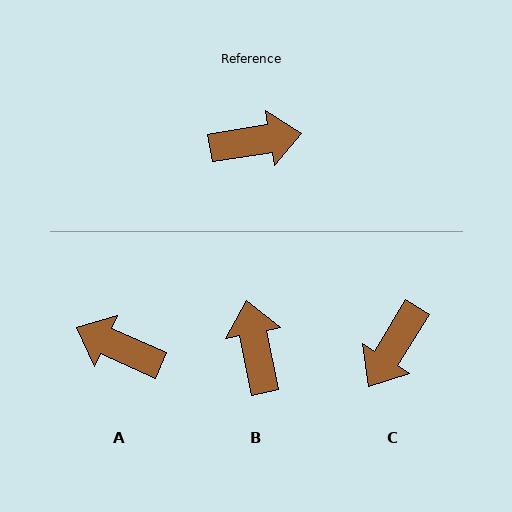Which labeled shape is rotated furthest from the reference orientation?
A, about 147 degrees away.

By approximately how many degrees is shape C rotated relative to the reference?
Approximately 131 degrees clockwise.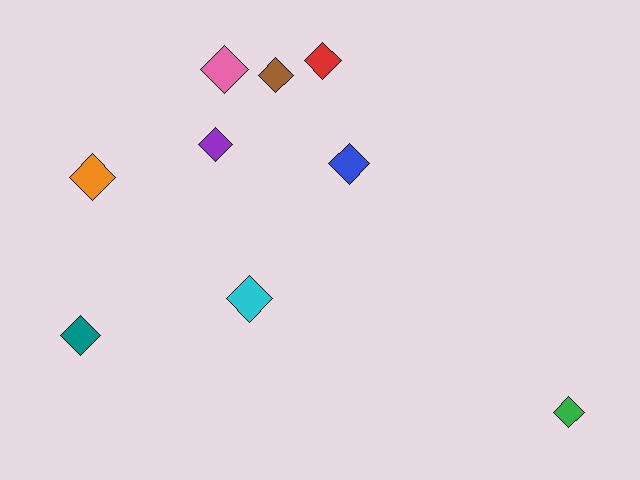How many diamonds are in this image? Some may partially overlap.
There are 9 diamonds.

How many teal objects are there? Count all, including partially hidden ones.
There is 1 teal object.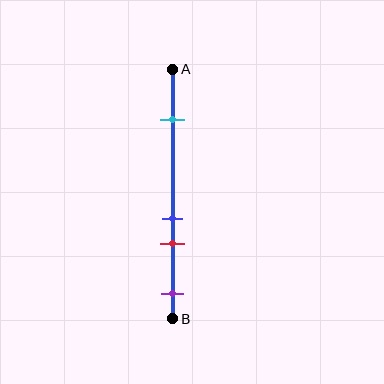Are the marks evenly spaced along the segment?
No, the marks are not evenly spaced.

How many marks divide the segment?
There are 4 marks dividing the segment.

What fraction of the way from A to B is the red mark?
The red mark is approximately 70% (0.7) of the way from A to B.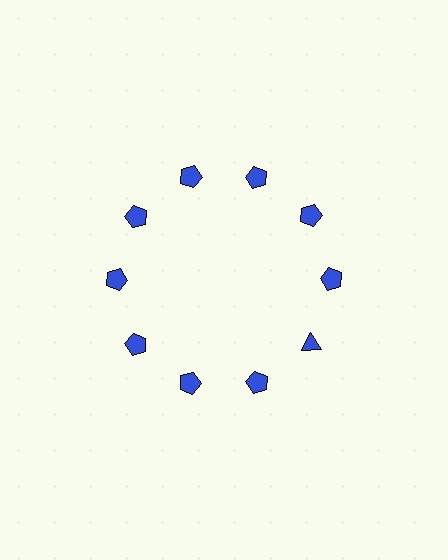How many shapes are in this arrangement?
There are 10 shapes arranged in a ring pattern.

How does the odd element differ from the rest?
It has a different shape: triangle instead of pentagon.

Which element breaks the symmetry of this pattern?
The blue triangle at roughly the 4 o'clock position breaks the symmetry. All other shapes are blue pentagons.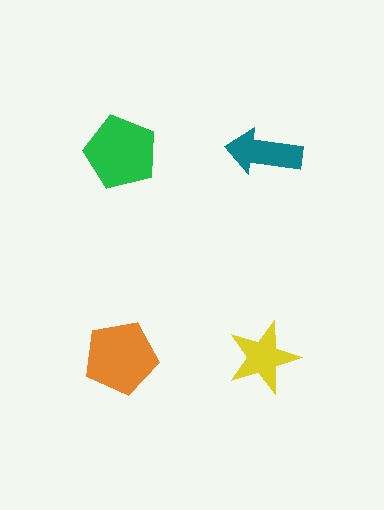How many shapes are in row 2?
2 shapes.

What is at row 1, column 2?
A teal arrow.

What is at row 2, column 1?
An orange pentagon.